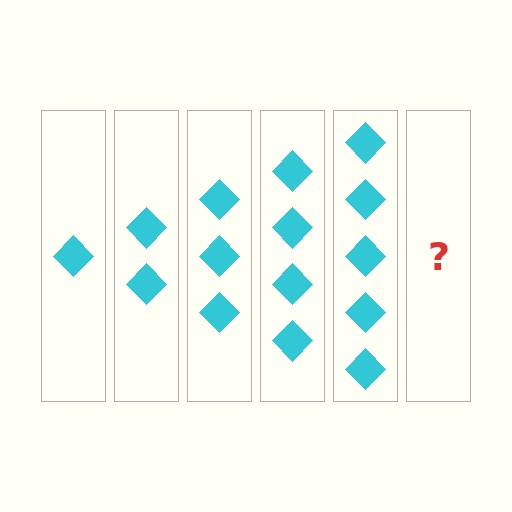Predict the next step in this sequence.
The next step is 6 diamonds.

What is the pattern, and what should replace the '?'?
The pattern is that each step adds one more diamond. The '?' should be 6 diamonds.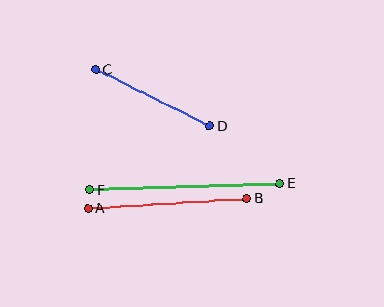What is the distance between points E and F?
The distance is approximately 190 pixels.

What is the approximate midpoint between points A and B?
The midpoint is at approximately (168, 203) pixels.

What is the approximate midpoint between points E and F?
The midpoint is at approximately (185, 187) pixels.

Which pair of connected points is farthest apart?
Points E and F are farthest apart.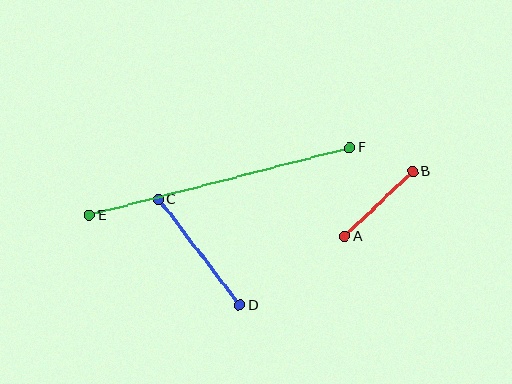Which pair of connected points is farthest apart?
Points E and F are farthest apart.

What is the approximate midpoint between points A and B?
The midpoint is at approximately (379, 204) pixels.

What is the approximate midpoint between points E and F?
The midpoint is at approximately (219, 181) pixels.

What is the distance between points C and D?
The distance is approximately 133 pixels.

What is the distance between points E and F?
The distance is approximately 269 pixels.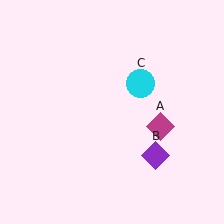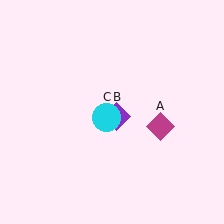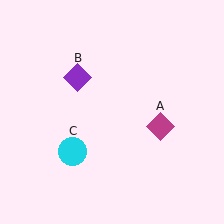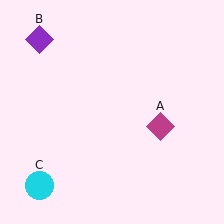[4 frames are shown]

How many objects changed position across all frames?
2 objects changed position: purple diamond (object B), cyan circle (object C).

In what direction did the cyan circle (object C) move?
The cyan circle (object C) moved down and to the left.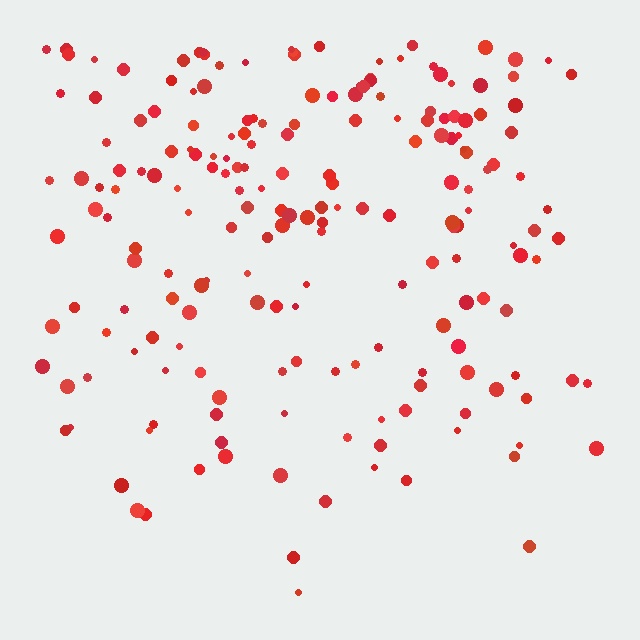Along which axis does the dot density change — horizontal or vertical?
Vertical.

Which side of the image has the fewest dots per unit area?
The bottom.